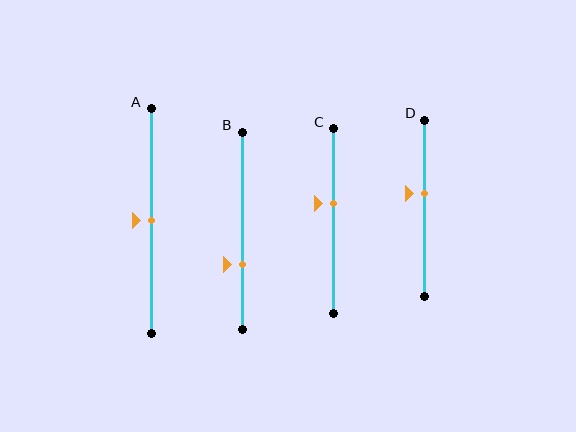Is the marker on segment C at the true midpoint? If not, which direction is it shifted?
No, the marker on segment C is shifted upward by about 10% of the segment length.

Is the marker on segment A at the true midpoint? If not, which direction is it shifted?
Yes, the marker on segment A is at the true midpoint.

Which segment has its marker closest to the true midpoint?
Segment A has its marker closest to the true midpoint.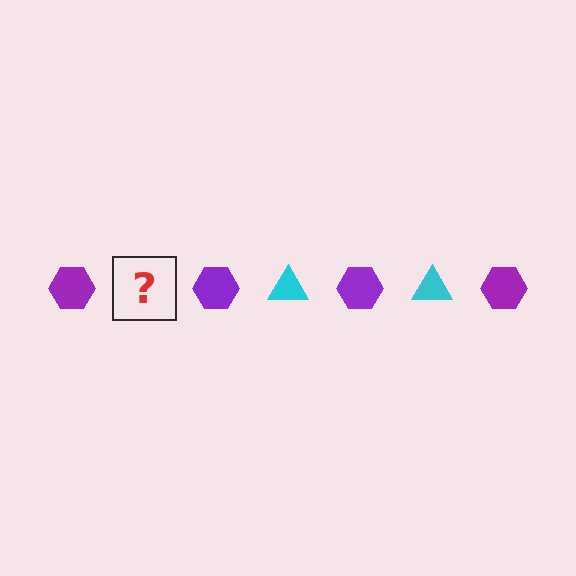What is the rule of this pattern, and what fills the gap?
The rule is that the pattern alternates between purple hexagon and cyan triangle. The gap should be filled with a cyan triangle.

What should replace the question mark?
The question mark should be replaced with a cyan triangle.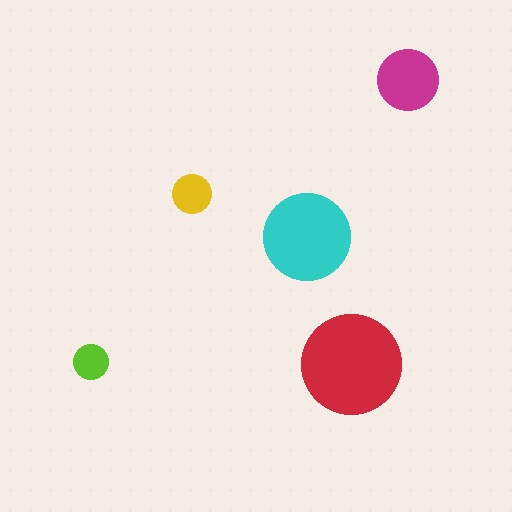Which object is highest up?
The magenta circle is topmost.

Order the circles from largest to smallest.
the red one, the cyan one, the magenta one, the yellow one, the lime one.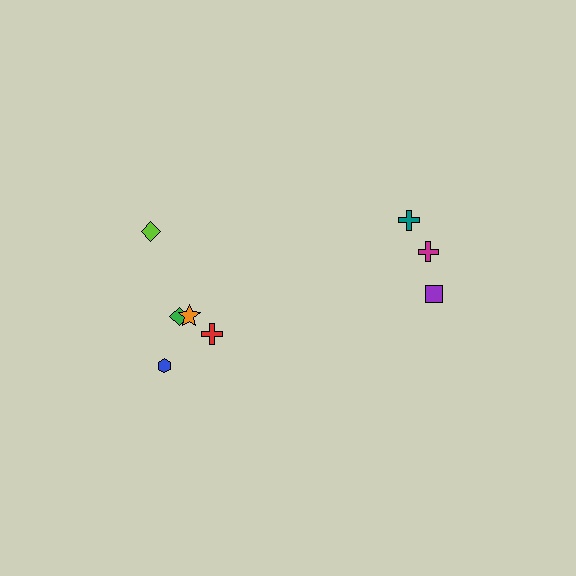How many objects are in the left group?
There are 5 objects.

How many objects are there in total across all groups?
There are 8 objects.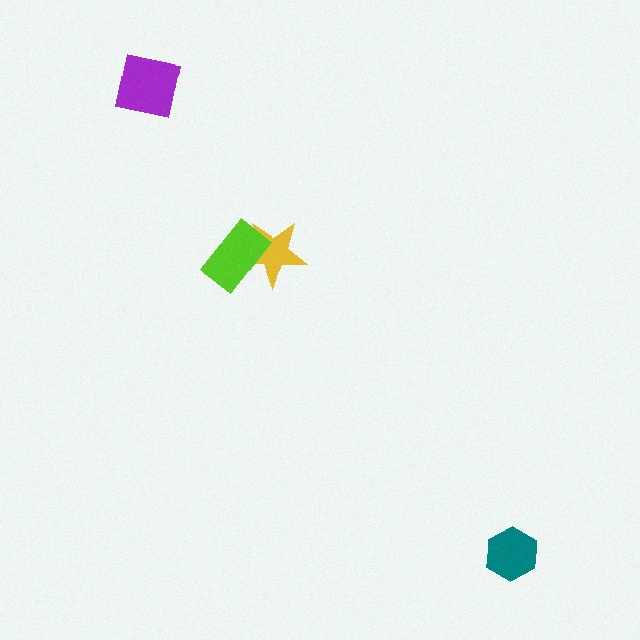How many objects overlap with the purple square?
0 objects overlap with the purple square.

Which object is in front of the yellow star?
The lime rectangle is in front of the yellow star.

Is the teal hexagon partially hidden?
No, no other shape covers it.